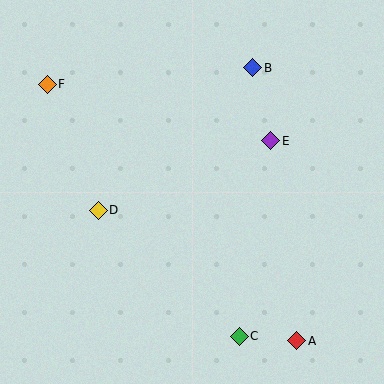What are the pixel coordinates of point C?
Point C is at (239, 336).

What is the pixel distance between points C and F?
The distance between C and F is 316 pixels.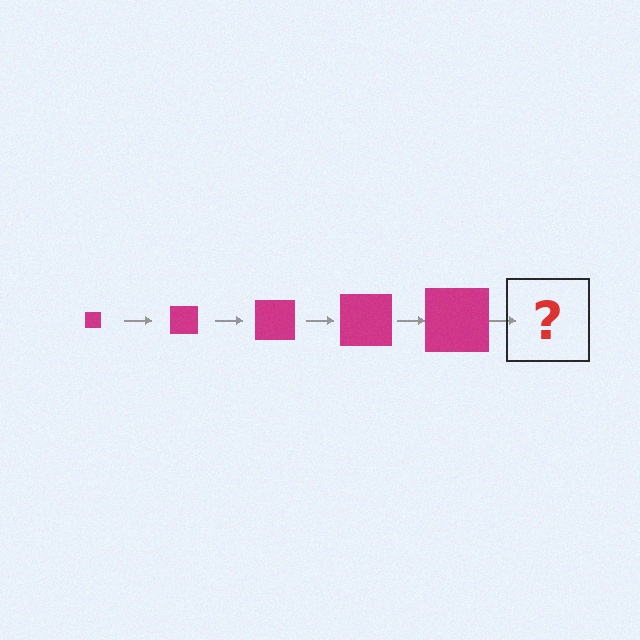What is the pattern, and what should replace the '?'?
The pattern is that the square gets progressively larger each step. The '?' should be a magenta square, larger than the previous one.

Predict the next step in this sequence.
The next step is a magenta square, larger than the previous one.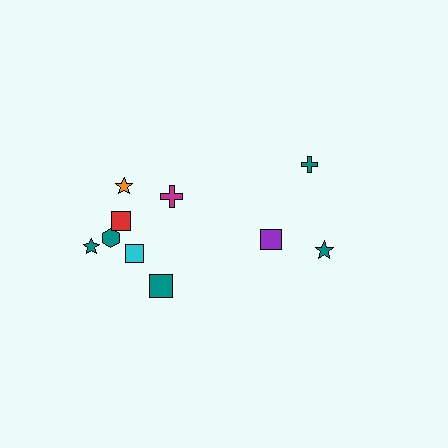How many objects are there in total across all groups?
There are 10 objects.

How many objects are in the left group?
There are 7 objects.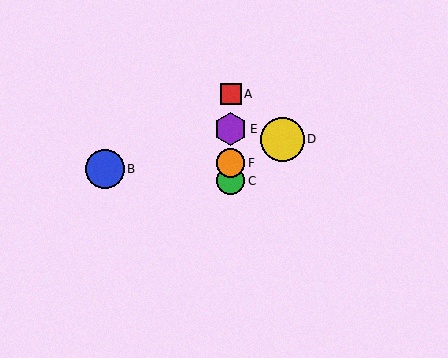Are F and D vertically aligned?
No, F is at x≈231 and D is at x≈283.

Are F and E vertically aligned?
Yes, both are at x≈231.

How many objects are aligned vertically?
4 objects (A, C, E, F) are aligned vertically.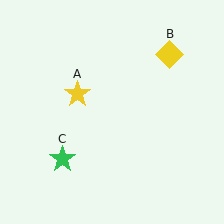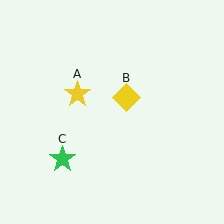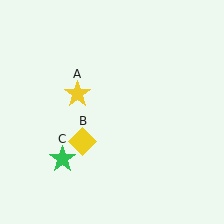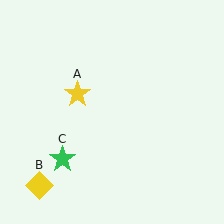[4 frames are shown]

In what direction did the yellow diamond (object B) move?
The yellow diamond (object B) moved down and to the left.